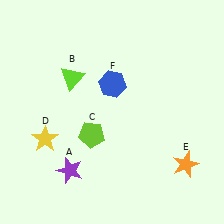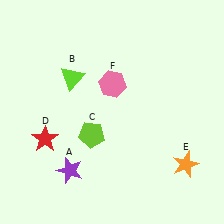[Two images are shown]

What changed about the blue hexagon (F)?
In Image 1, F is blue. In Image 2, it changed to pink.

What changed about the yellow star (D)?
In Image 1, D is yellow. In Image 2, it changed to red.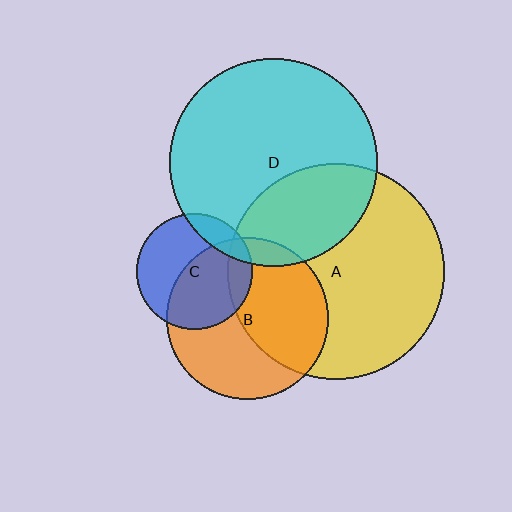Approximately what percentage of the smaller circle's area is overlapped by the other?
Approximately 30%.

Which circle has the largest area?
Circle A (yellow).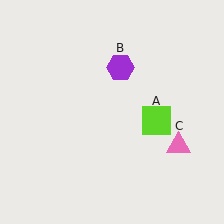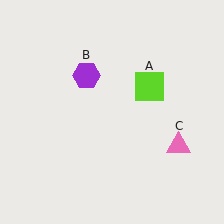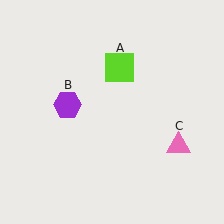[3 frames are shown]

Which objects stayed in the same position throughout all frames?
Pink triangle (object C) remained stationary.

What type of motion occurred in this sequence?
The lime square (object A), purple hexagon (object B) rotated counterclockwise around the center of the scene.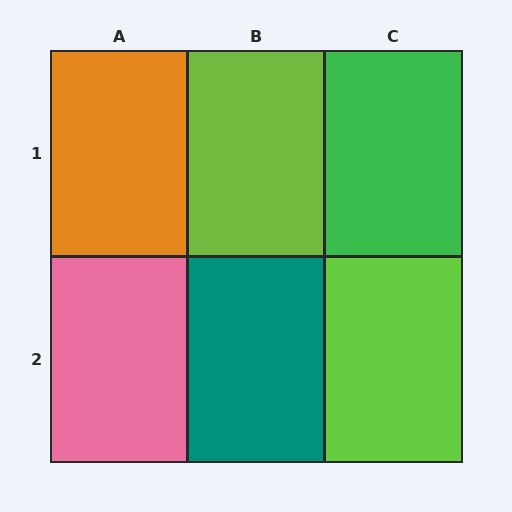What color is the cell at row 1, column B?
Lime.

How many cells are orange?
1 cell is orange.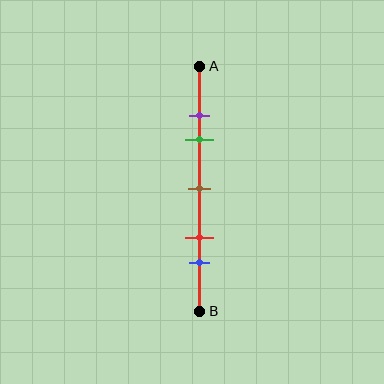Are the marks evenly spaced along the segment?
No, the marks are not evenly spaced.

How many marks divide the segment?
There are 5 marks dividing the segment.